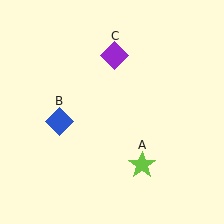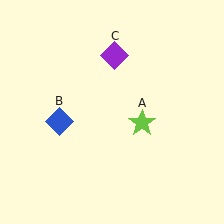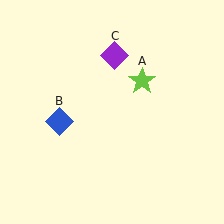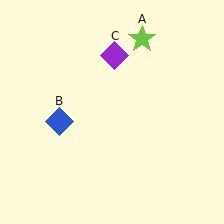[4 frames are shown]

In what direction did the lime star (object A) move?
The lime star (object A) moved up.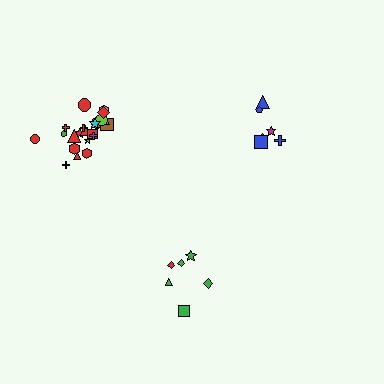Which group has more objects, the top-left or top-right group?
The top-left group.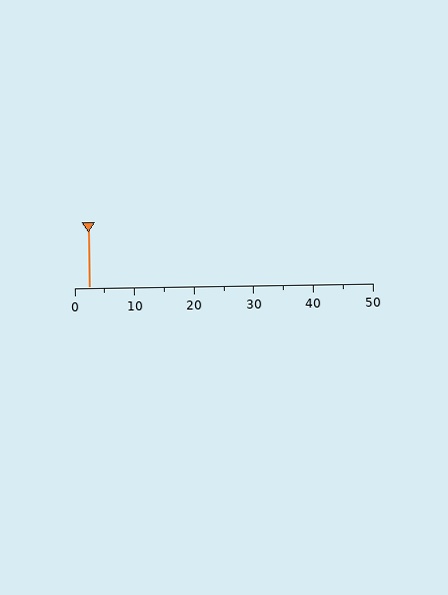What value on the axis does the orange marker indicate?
The marker indicates approximately 2.5.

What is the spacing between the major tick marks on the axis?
The major ticks are spaced 10 apart.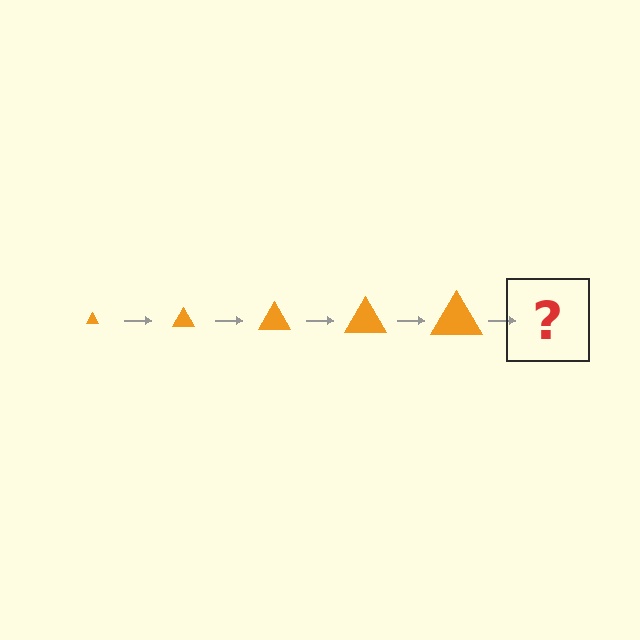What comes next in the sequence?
The next element should be an orange triangle, larger than the previous one.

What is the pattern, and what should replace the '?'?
The pattern is that the triangle gets progressively larger each step. The '?' should be an orange triangle, larger than the previous one.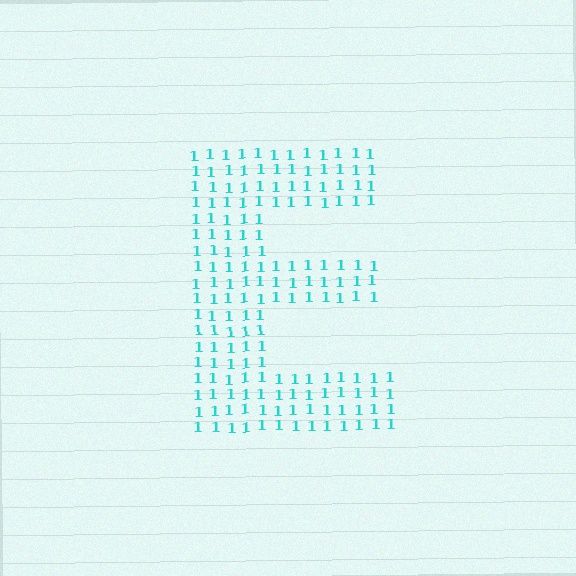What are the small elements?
The small elements are digit 1's.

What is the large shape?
The large shape is the letter E.